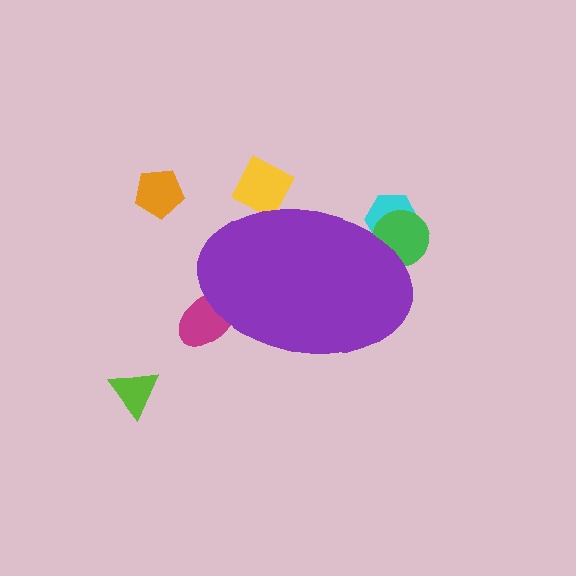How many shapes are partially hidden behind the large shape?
4 shapes are partially hidden.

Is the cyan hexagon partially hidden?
Yes, the cyan hexagon is partially hidden behind the purple ellipse.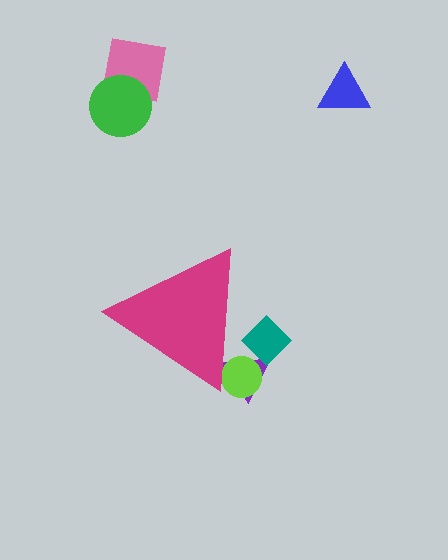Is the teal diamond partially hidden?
Yes, the teal diamond is partially hidden behind the magenta triangle.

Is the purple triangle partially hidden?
Yes, the purple triangle is partially hidden behind the magenta triangle.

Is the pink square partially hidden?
No, the pink square is fully visible.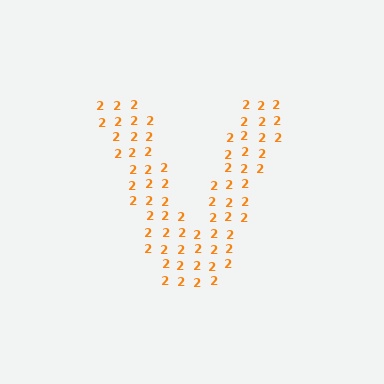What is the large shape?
The large shape is the letter V.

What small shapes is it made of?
It is made of small digit 2's.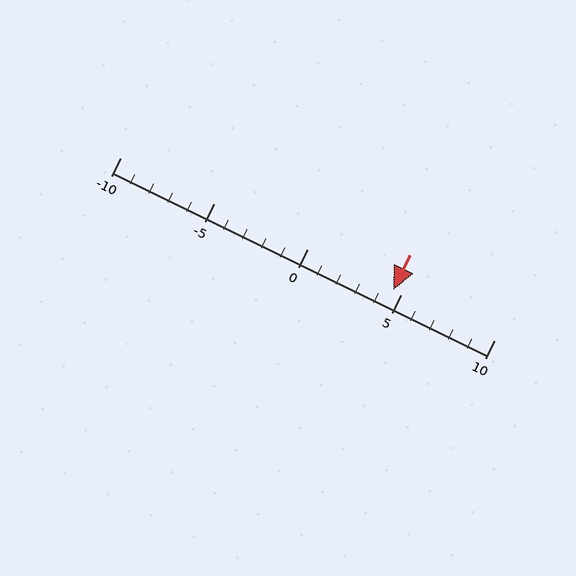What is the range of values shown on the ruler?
The ruler shows values from -10 to 10.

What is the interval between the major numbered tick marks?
The major tick marks are spaced 5 units apart.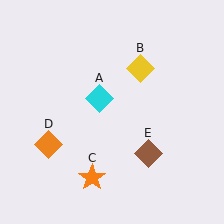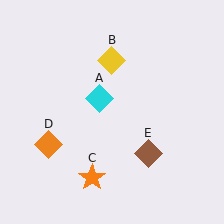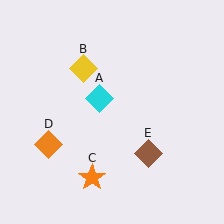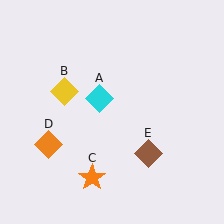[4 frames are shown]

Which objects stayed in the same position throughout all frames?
Cyan diamond (object A) and orange star (object C) and orange diamond (object D) and brown diamond (object E) remained stationary.